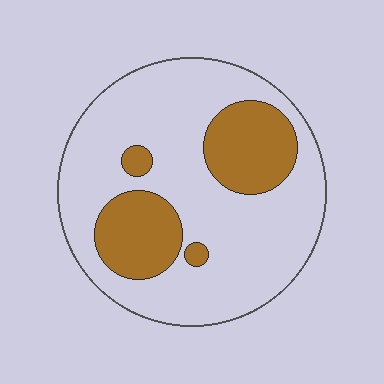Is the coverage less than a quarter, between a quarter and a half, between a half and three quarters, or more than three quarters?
Between a quarter and a half.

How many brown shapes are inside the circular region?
4.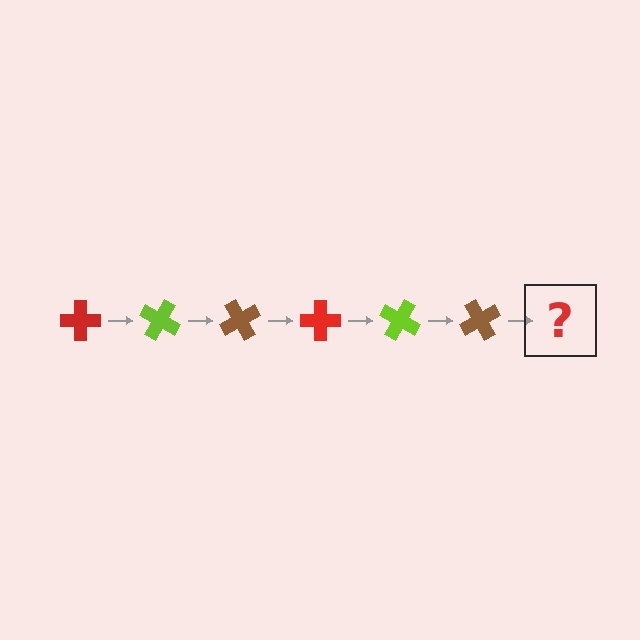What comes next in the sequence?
The next element should be a red cross, rotated 180 degrees from the start.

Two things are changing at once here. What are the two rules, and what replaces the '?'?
The two rules are that it rotates 30 degrees each step and the color cycles through red, lime, and brown. The '?' should be a red cross, rotated 180 degrees from the start.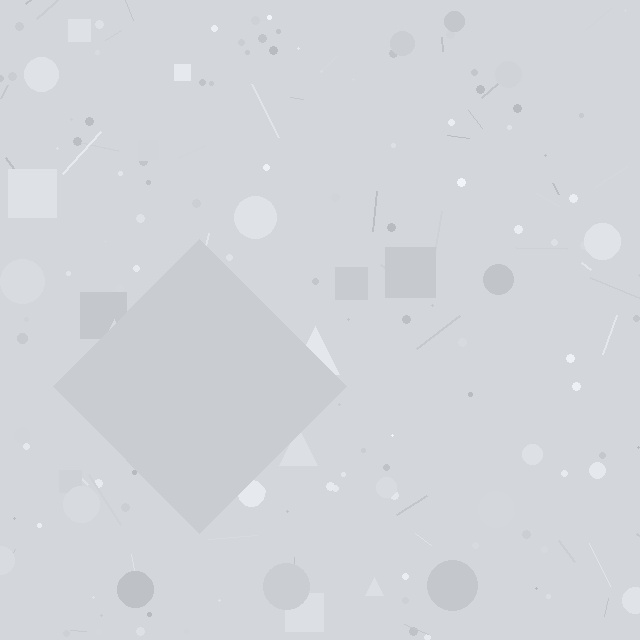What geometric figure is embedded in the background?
A diamond is embedded in the background.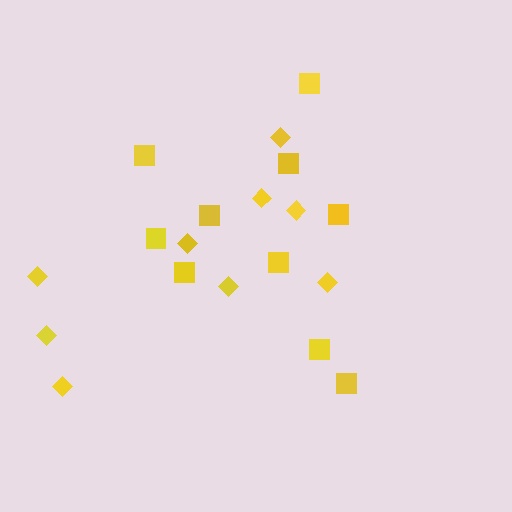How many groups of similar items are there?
There are 2 groups: one group of squares (10) and one group of diamonds (9).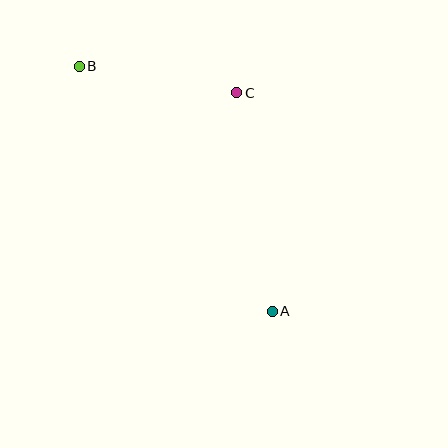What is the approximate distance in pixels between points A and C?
The distance between A and C is approximately 222 pixels.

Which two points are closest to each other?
Points B and C are closest to each other.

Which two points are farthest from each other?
Points A and B are farthest from each other.